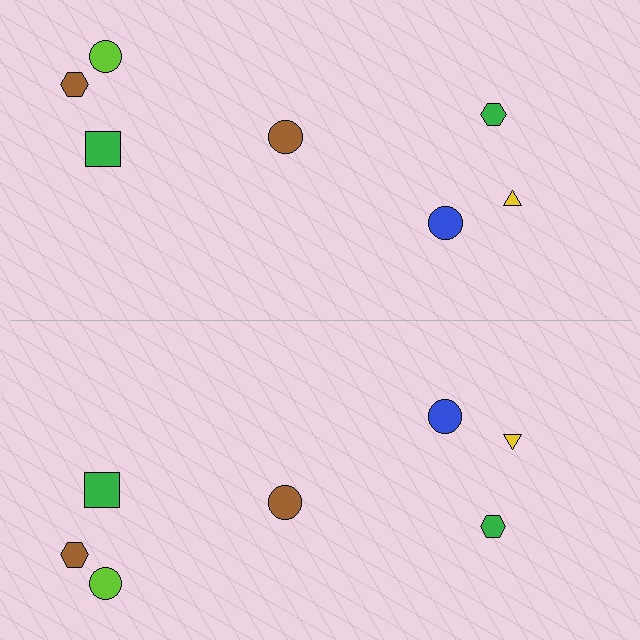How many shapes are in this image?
There are 14 shapes in this image.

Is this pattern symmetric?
Yes, this pattern has bilateral (reflection) symmetry.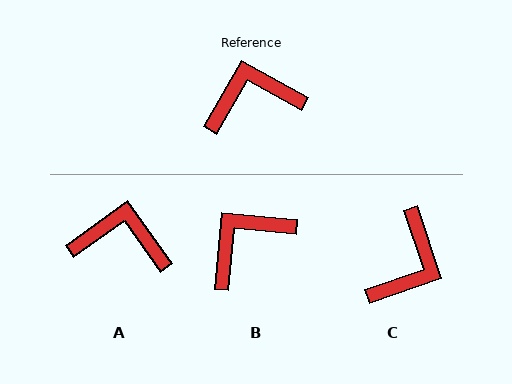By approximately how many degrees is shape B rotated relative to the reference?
Approximately 24 degrees counter-clockwise.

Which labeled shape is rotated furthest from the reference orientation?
C, about 132 degrees away.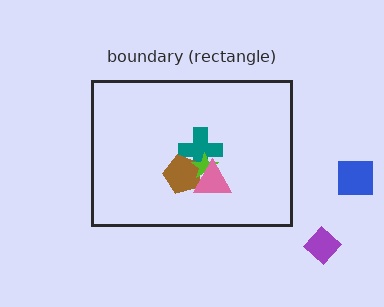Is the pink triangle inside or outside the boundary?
Inside.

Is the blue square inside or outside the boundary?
Outside.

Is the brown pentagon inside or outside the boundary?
Inside.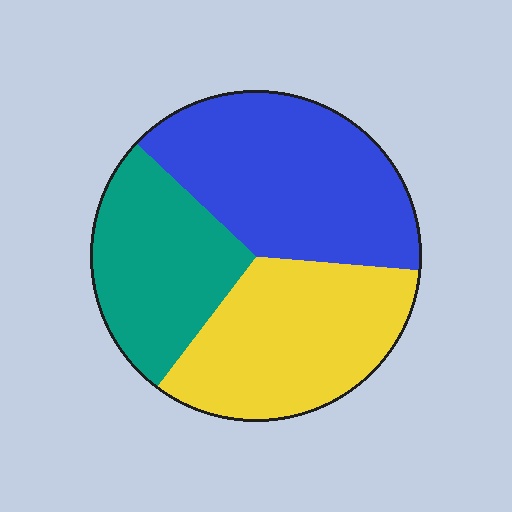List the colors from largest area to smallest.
From largest to smallest: blue, yellow, teal.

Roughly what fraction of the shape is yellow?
Yellow takes up about one third (1/3) of the shape.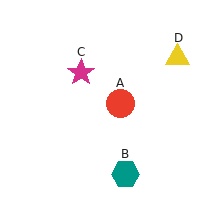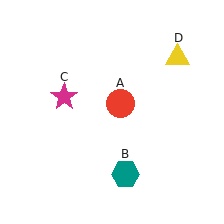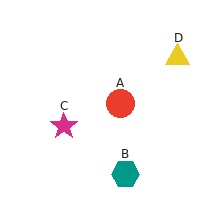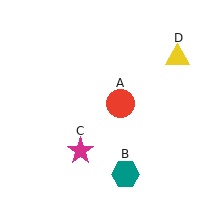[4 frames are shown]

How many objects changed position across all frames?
1 object changed position: magenta star (object C).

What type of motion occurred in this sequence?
The magenta star (object C) rotated counterclockwise around the center of the scene.